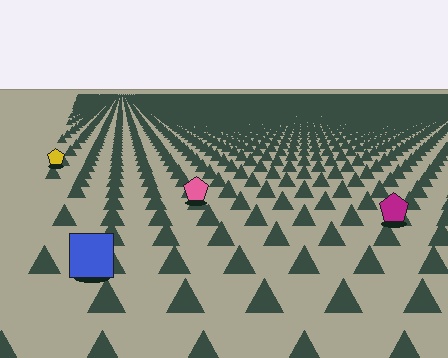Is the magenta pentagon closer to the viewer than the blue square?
No. The blue square is closer — you can tell from the texture gradient: the ground texture is coarser near it.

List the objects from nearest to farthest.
From nearest to farthest: the blue square, the magenta pentagon, the pink pentagon, the yellow pentagon.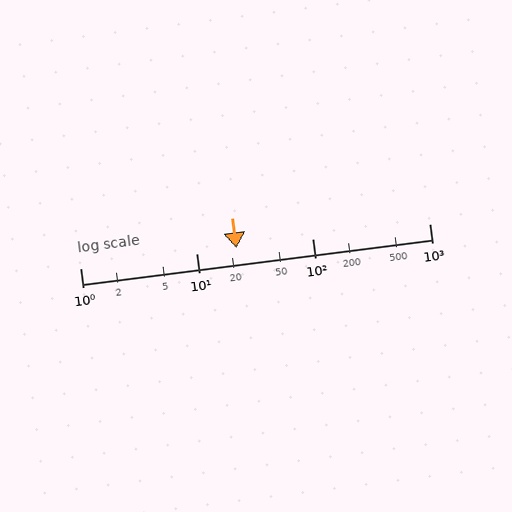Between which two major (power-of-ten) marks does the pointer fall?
The pointer is between 10 and 100.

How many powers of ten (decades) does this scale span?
The scale spans 3 decades, from 1 to 1000.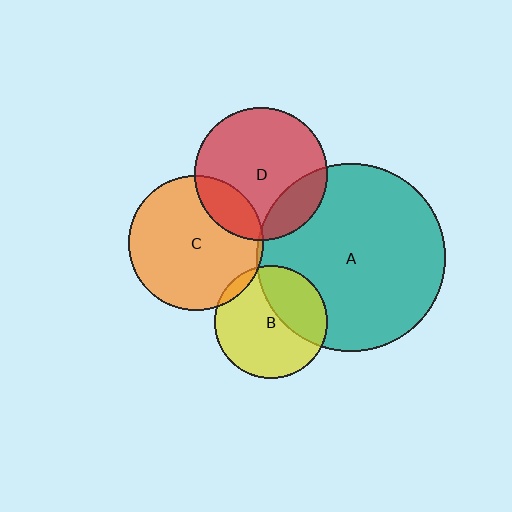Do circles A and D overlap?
Yes.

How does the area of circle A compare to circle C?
Approximately 2.0 times.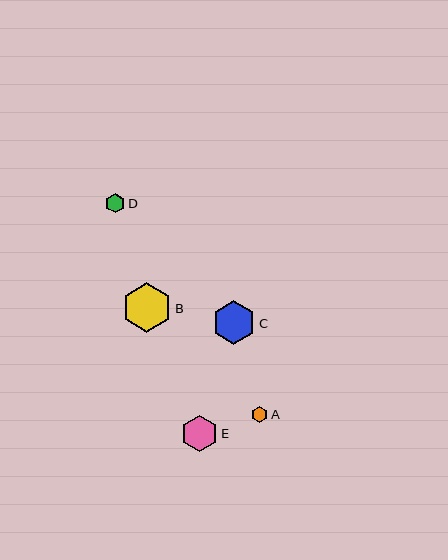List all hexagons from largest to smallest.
From largest to smallest: B, C, E, D, A.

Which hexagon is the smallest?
Hexagon A is the smallest with a size of approximately 16 pixels.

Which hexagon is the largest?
Hexagon B is the largest with a size of approximately 49 pixels.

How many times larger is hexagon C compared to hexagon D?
Hexagon C is approximately 2.3 times the size of hexagon D.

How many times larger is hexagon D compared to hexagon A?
Hexagon D is approximately 1.2 times the size of hexagon A.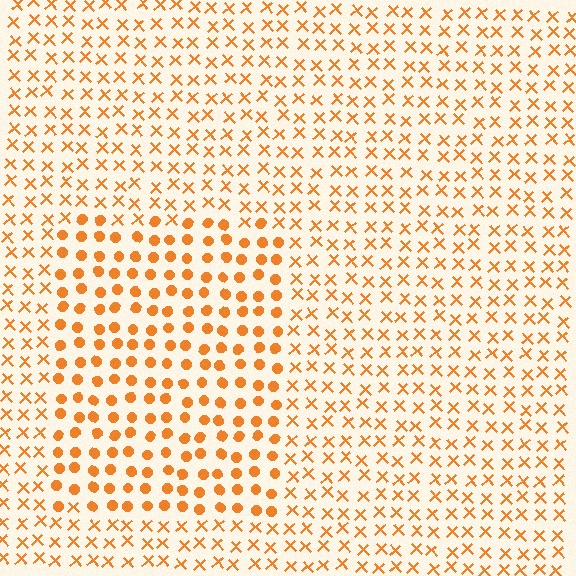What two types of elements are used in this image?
The image uses circles inside the rectangle region and X marks outside it.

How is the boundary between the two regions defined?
The boundary is defined by a change in element shape: circles inside vs. X marks outside. All elements share the same color and spacing.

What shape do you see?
I see a rectangle.